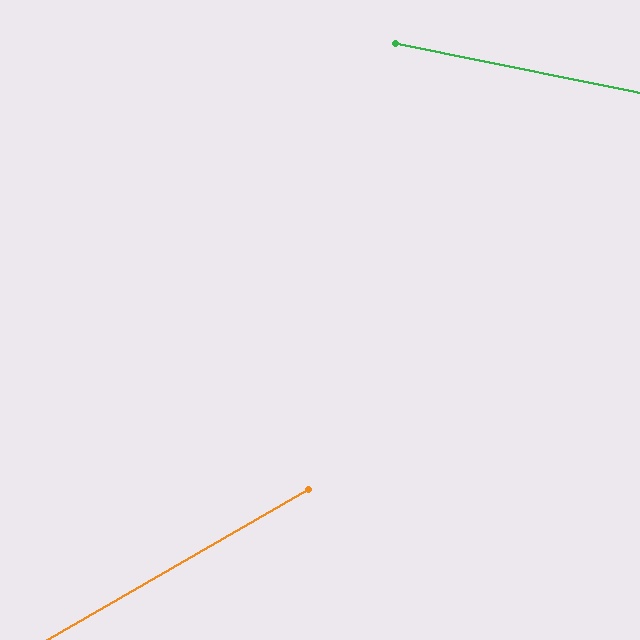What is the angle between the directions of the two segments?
Approximately 42 degrees.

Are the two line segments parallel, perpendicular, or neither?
Neither parallel nor perpendicular — they differ by about 42°.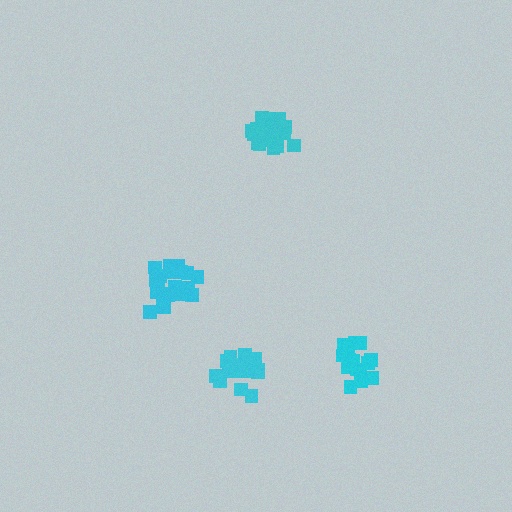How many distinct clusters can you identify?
There are 4 distinct clusters.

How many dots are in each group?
Group 1: 19 dots, Group 2: 21 dots, Group 3: 21 dots, Group 4: 15 dots (76 total).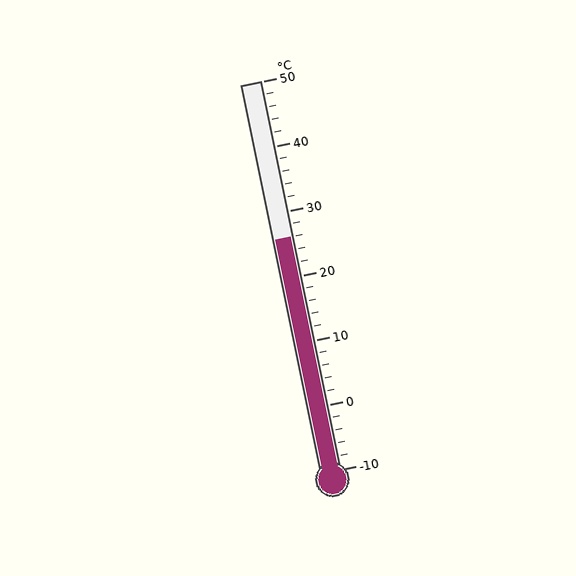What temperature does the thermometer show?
The thermometer shows approximately 26°C.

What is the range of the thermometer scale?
The thermometer scale ranges from -10°C to 50°C.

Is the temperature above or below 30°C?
The temperature is below 30°C.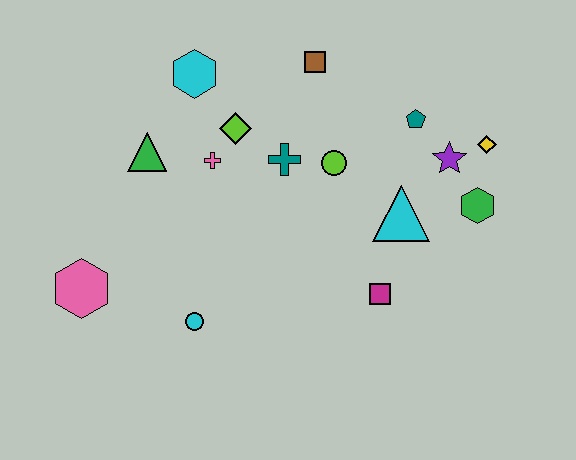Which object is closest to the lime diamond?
The pink cross is closest to the lime diamond.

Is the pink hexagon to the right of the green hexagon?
No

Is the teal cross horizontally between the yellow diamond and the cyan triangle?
No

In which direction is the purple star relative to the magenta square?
The purple star is above the magenta square.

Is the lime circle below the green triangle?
Yes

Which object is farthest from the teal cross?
The pink hexagon is farthest from the teal cross.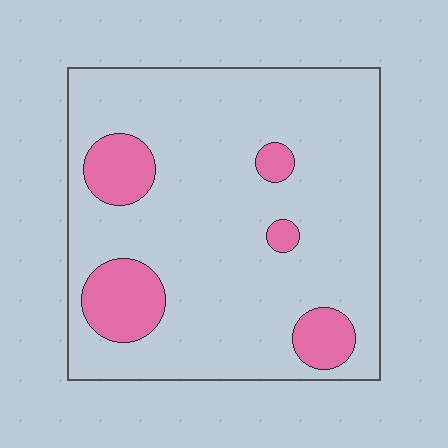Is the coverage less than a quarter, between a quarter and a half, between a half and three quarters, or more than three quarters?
Less than a quarter.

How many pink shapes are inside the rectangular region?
5.